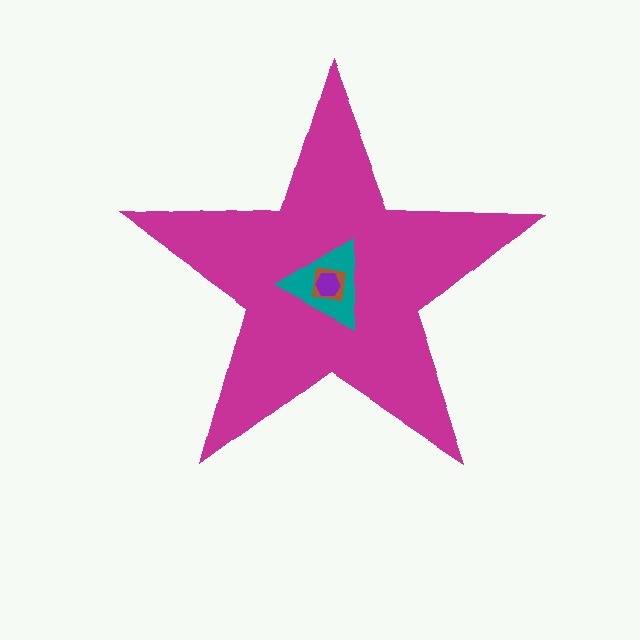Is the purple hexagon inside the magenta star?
Yes.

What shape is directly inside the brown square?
The purple hexagon.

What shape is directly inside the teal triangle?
The brown square.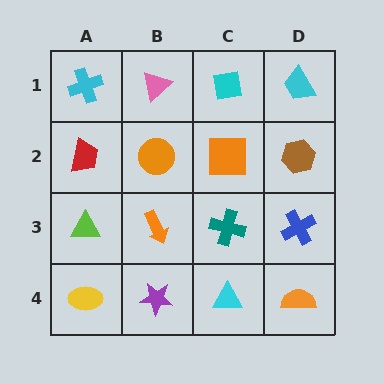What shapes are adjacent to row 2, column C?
A cyan square (row 1, column C), a teal cross (row 3, column C), an orange circle (row 2, column B), a brown hexagon (row 2, column D).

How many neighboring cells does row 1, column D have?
2.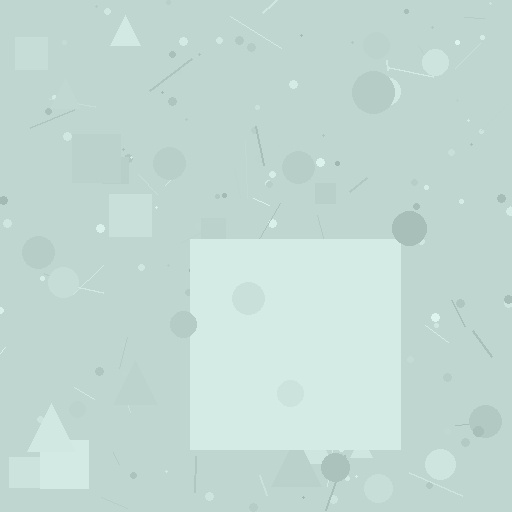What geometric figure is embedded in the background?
A square is embedded in the background.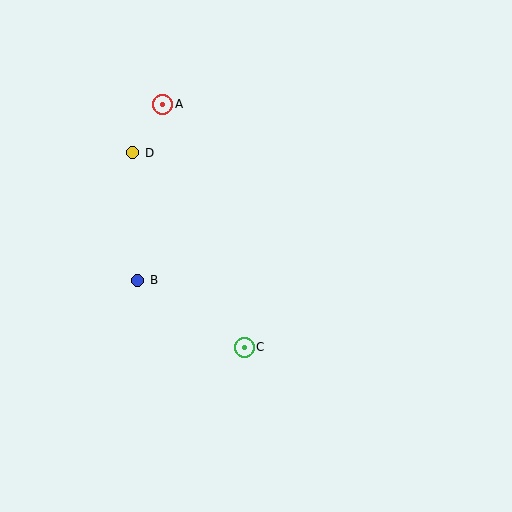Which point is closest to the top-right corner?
Point A is closest to the top-right corner.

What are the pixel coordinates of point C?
Point C is at (244, 347).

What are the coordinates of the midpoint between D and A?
The midpoint between D and A is at (148, 129).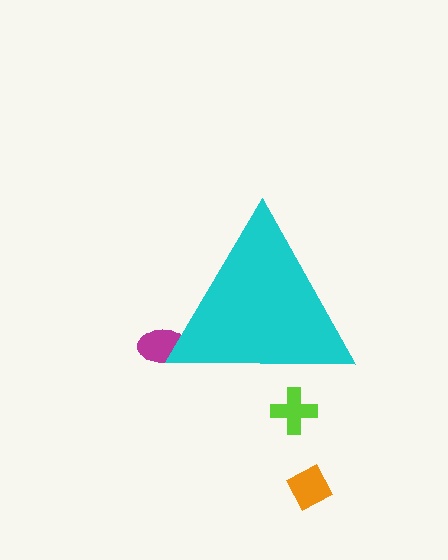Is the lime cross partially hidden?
Yes, the lime cross is partially hidden behind the cyan triangle.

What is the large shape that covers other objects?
A cyan triangle.